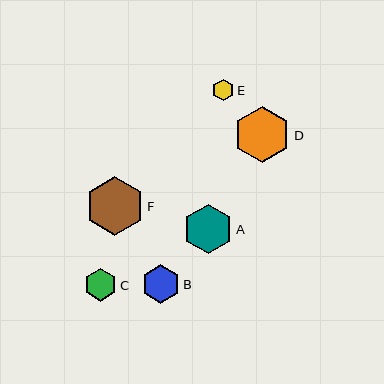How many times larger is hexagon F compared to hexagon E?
Hexagon F is approximately 2.7 times the size of hexagon E.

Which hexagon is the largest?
Hexagon F is the largest with a size of approximately 59 pixels.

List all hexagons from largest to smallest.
From largest to smallest: F, D, A, B, C, E.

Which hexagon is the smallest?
Hexagon E is the smallest with a size of approximately 22 pixels.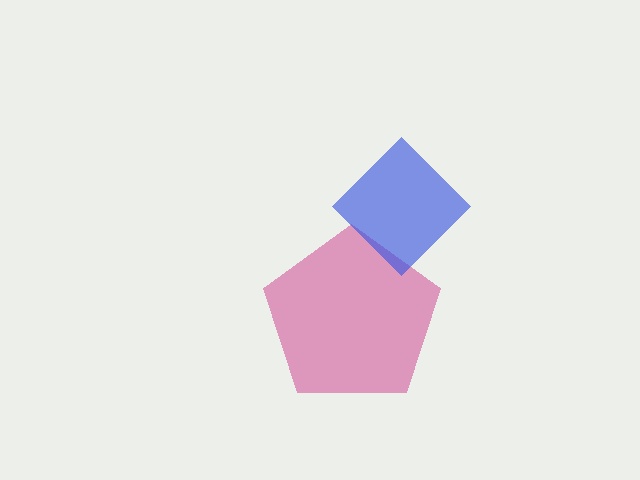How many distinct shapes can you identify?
There are 2 distinct shapes: a magenta pentagon, a blue diamond.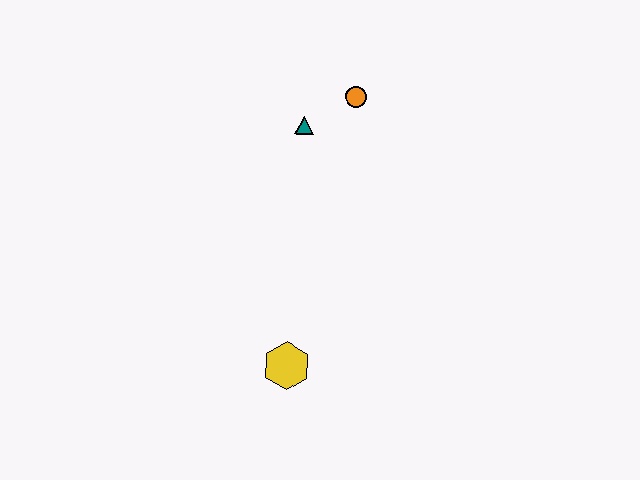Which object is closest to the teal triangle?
The orange circle is closest to the teal triangle.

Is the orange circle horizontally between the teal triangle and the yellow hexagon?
No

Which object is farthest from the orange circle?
The yellow hexagon is farthest from the orange circle.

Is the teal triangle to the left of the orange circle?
Yes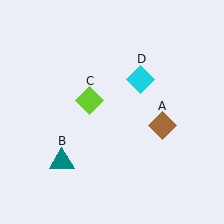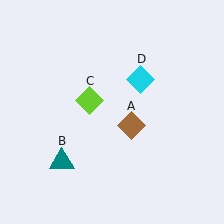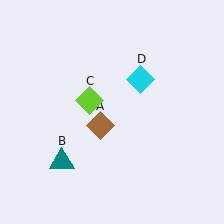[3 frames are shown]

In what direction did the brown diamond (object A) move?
The brown diamond (object A) moved left.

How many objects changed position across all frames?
1 object changed position: brown diamond (object A).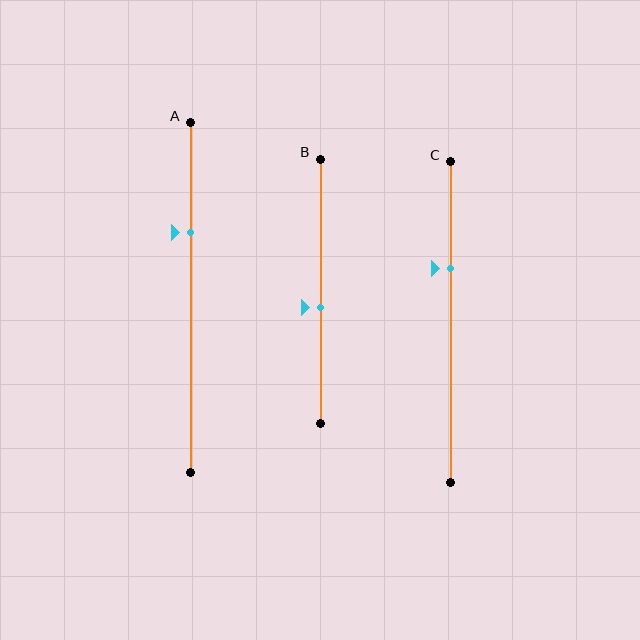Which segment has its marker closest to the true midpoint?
Segment B has its marker closest to the true midpoint.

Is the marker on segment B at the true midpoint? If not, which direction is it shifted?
No, the marker on segment B is shifted downward by about 6% of the segment length.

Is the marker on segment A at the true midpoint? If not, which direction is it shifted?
No, the marker on segment A is shifted upward by about 19% of the segment length.